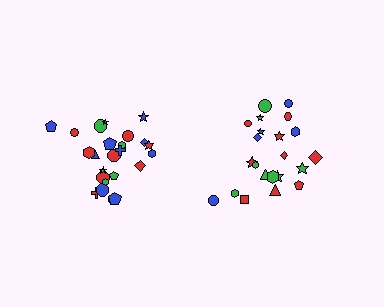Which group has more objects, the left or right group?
The left group.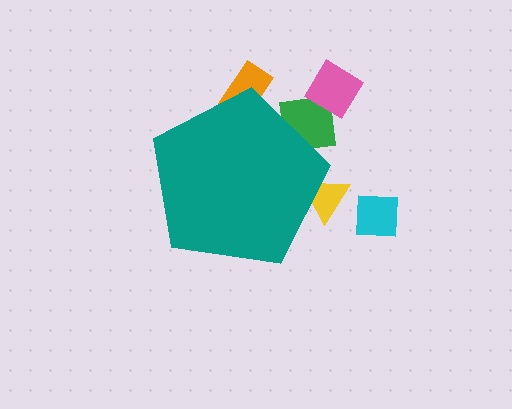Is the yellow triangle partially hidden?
Yes, the yellow triangle is partially hidden behind the teal pentagon.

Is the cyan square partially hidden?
No, the cyan square is fully visible.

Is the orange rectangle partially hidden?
Yes, the orange rectangle is partially hidden behind the teal pentagon.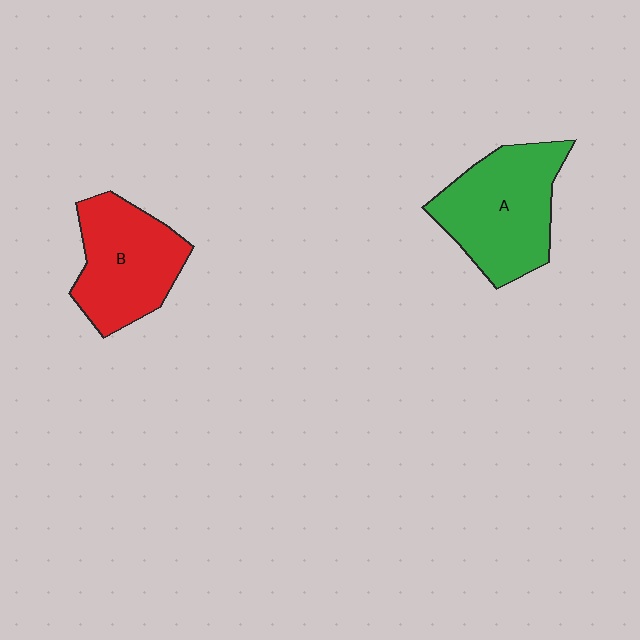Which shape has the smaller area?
Shape B (red).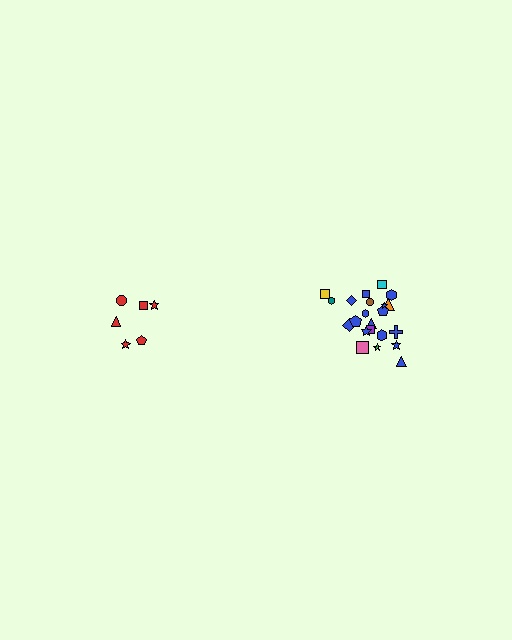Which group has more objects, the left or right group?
The right group.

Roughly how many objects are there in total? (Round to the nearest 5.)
Roughly 30 objects in total.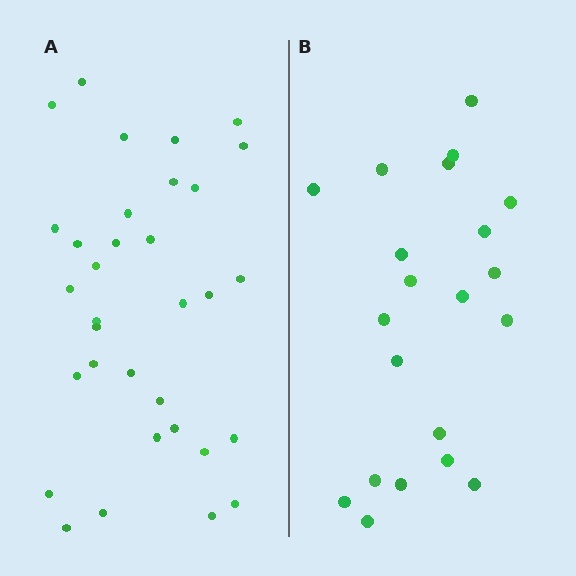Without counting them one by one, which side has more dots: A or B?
Region A (the left region) has more dots.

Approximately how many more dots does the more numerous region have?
Region A has roughly 12 or so more dots than region B.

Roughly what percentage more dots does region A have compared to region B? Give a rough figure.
About 55% more.